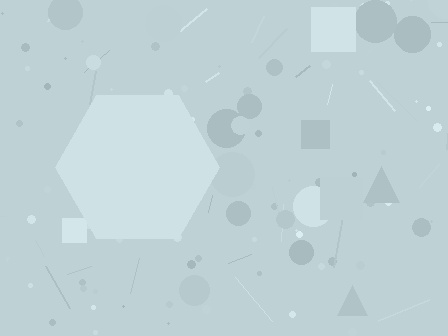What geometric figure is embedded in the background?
A hexagon is embedded in the background.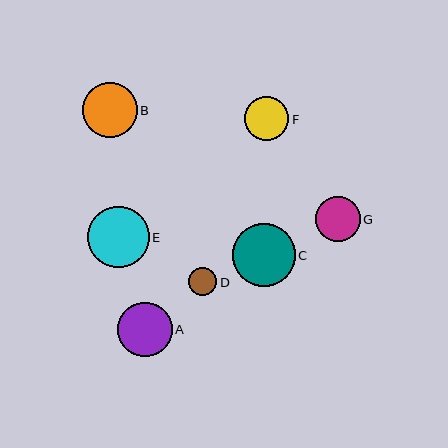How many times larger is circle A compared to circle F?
Circle A is approximately 1.2 times the size of circle F.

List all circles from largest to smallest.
From largest to smallest: C, E, B, A, G, F, D.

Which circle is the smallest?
Circle D is the smallest with a size of approximately 28 pixels.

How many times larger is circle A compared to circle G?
Circle A is approximately 1.2 times the size of circle G.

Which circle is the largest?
Circle C is the largest with a size of approximately 63 pixels.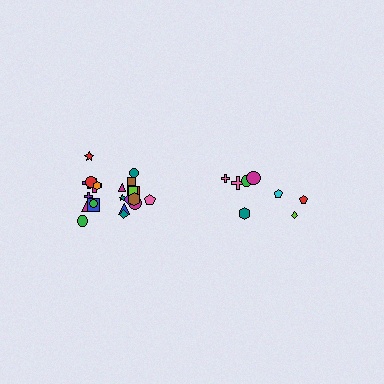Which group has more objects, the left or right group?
The left group.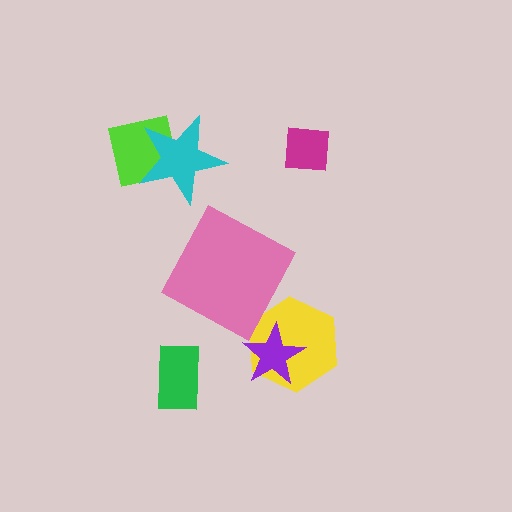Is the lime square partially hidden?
Yes, it is partially covered by another shape.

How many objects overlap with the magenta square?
0 objects overlap with the magenta square.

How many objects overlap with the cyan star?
1 object overlaps with the cyan star.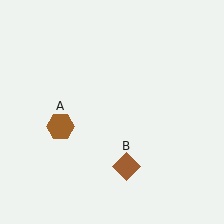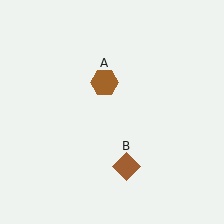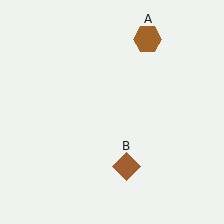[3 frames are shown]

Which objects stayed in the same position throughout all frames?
Brown diamond (object B) remained stationary.